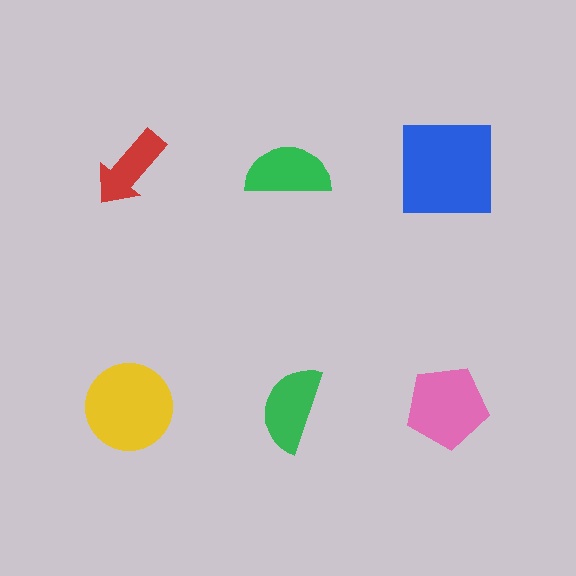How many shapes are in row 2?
3 shapes.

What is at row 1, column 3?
A blue square.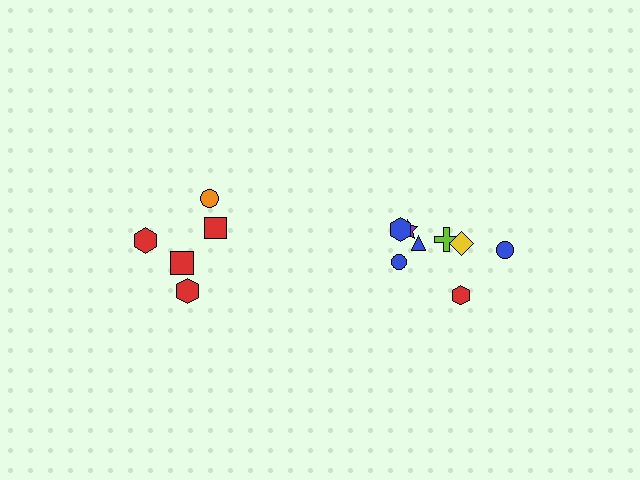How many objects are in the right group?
There are 8 objects.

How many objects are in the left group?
There are 5 objects.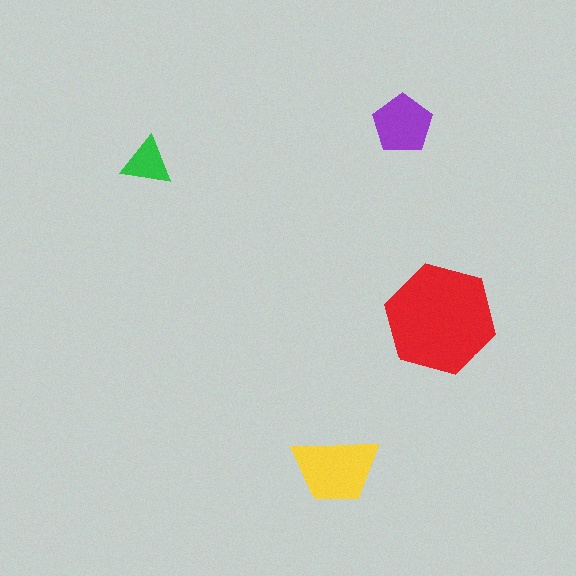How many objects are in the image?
There are 4 objects in the image.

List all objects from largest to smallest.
The red hexagon, the yellow trapezoid, the purple pentagon, the green triangle.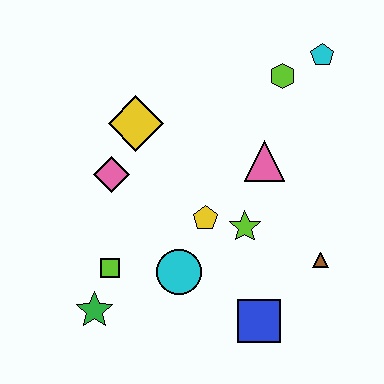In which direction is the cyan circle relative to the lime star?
The cyan circle is to the left of the lime star.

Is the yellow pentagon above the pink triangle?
No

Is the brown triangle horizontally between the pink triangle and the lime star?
No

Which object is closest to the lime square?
The green star is closest to the lime square.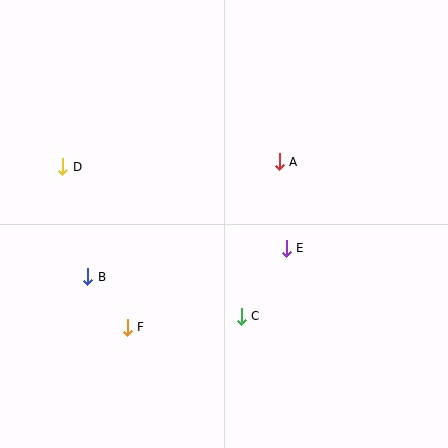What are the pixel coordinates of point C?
Point C is at (241, 316).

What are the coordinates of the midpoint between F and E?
The midpoint between F and E is at (207, 288).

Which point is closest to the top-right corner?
Point A is closest to the top-right corner.